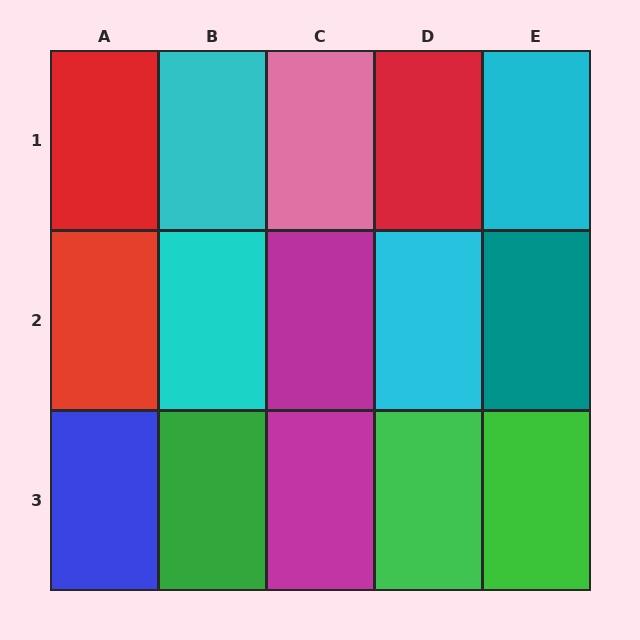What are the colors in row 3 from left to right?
Blue, green, magenta, green, green.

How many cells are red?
3 cells are red.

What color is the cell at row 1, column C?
Pink.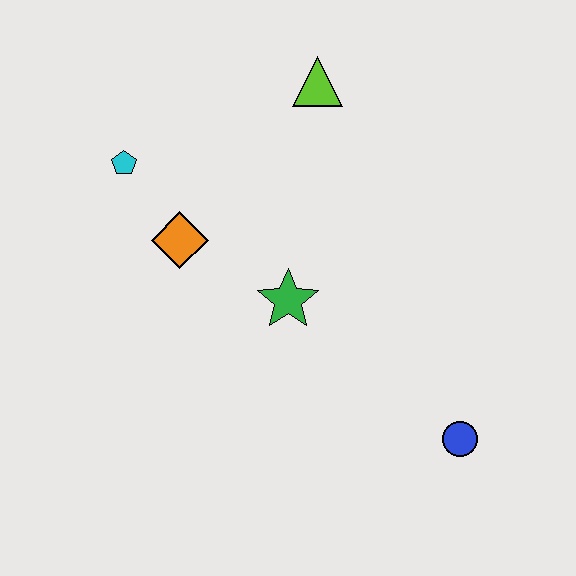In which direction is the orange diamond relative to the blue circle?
The orange diamond is to the left of the blue circle.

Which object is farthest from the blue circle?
The cyan pentagon is farthest from the blue circle.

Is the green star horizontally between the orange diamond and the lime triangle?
Yes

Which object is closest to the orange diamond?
The cyan pentagon is closest to the orange diamond.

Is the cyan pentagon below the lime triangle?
Yes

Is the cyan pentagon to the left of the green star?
Yes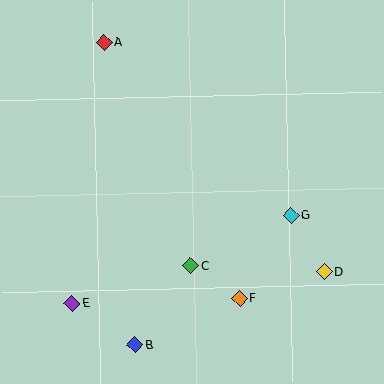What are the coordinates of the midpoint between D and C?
The midpoint between D and C is at (257, 269).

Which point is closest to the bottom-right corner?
Point D is closest to the bottom-right corner.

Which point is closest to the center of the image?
Point C at (191, 266) is closest to the center.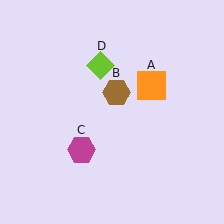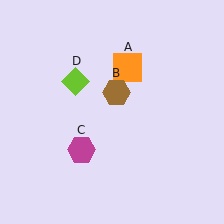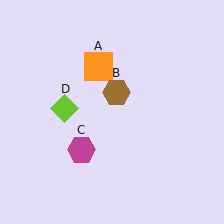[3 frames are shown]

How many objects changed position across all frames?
2 objects changed position: orange square (object A), lime diamond (object D).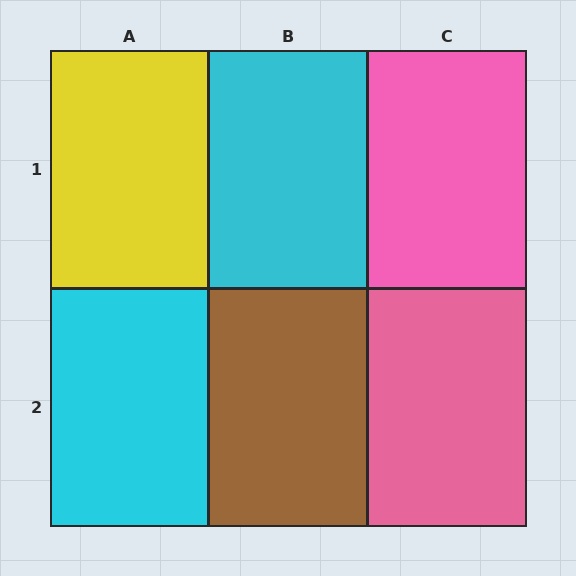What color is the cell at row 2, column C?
Pink.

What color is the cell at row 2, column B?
Brown.